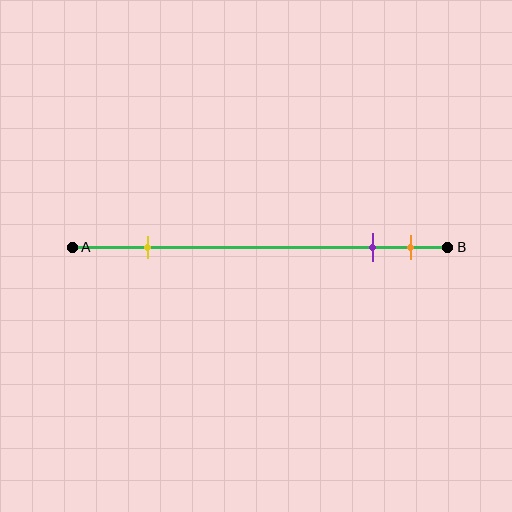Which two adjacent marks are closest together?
The purple and orange marks are the closest adjacent pair.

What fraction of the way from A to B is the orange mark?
The orange mark is approximately 90% (0.9) of the way from A to B.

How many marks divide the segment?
There are 3 marks dividing the segment.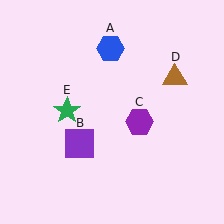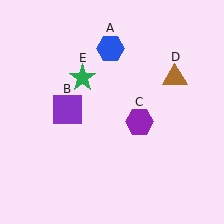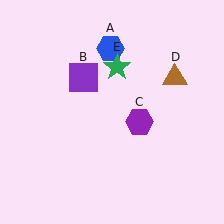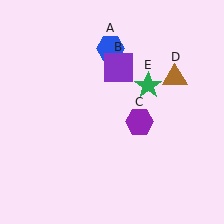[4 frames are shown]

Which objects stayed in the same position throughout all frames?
Blue hexagon (object A) and purple hexagon (object C) and brown triangle (object D) remained stationary.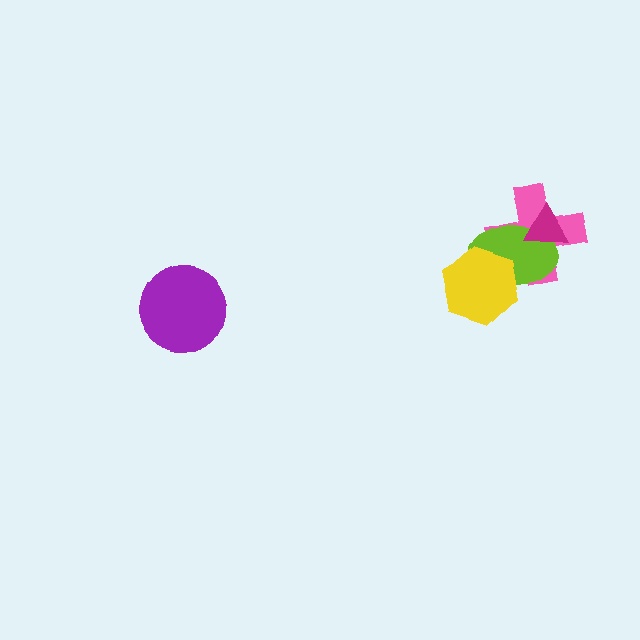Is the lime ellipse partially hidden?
Yes, it is partially covered by another shape.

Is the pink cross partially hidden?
Yes, it is partially covered by another shape.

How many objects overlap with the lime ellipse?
3 objects overlap with the lime ellipse.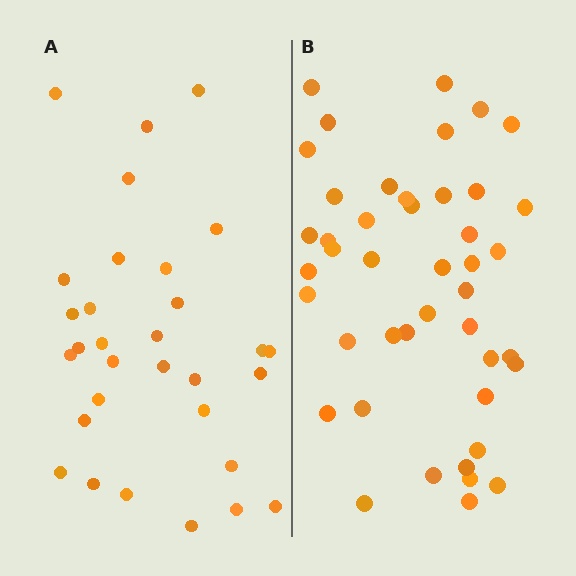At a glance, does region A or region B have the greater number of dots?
Region B (the right region) has more dots.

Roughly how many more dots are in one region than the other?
Region B has approximately 15 more dots than region A.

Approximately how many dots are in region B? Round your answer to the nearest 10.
About 40 dots. (The exact count is 44, which rounds to 40.)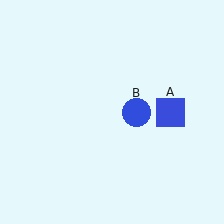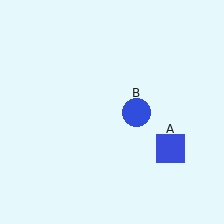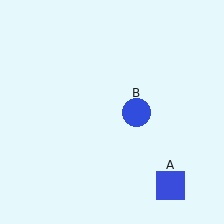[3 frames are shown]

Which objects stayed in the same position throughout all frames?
Blue circle (object B) remained stationary.